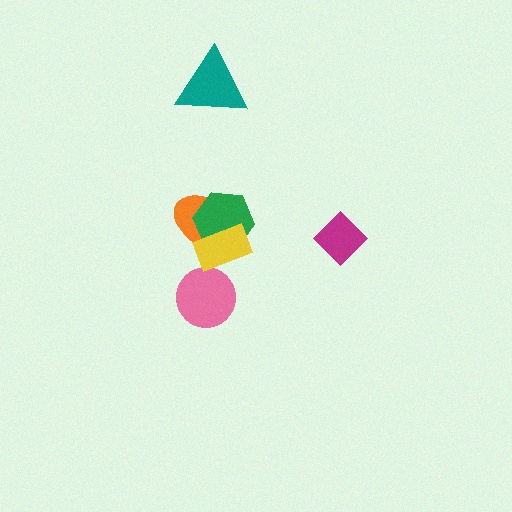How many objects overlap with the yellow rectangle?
2 objects overlap with the yellow rectangle.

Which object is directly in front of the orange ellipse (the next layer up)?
The green hexagon is directly in front of the orange ellipse.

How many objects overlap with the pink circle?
0 objects overlap with the pink circle.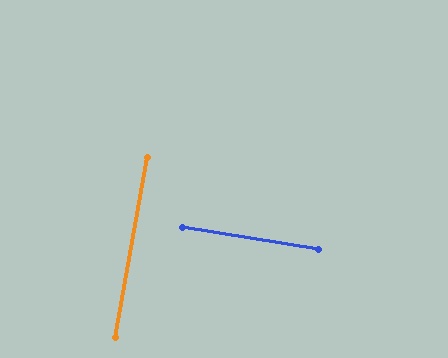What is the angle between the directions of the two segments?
Approximately 89 degrees.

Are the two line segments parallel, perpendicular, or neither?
Perpendicular — they meet at approximately 89°.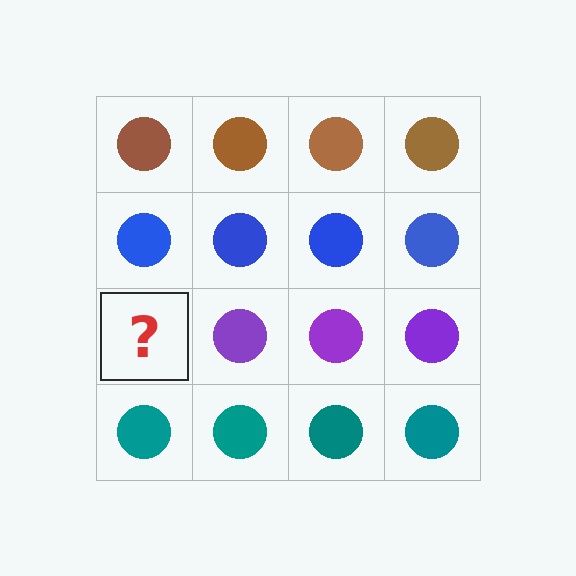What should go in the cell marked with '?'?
The missing cell should contain a purple circle.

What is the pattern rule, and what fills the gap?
The rule is that each row has a consistent color. The gap should be filled with a purple circle.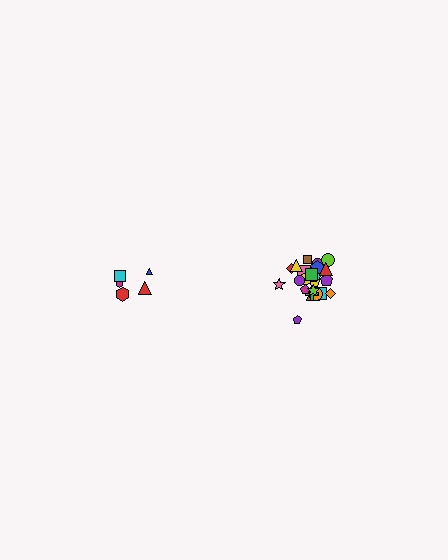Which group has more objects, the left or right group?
The right group.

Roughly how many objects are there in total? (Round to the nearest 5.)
Roughly 30 objects in total.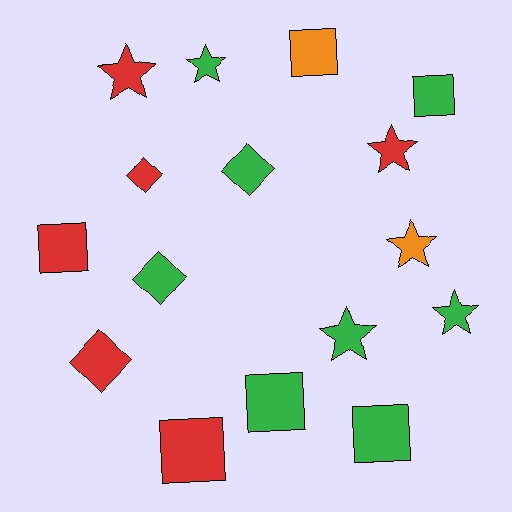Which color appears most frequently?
Green, with 8 objects.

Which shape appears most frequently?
Square, with 6 objects.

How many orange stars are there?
There is 1 orange star.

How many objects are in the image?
There are 16 objects.